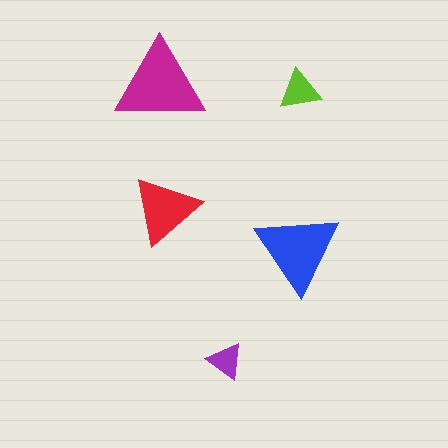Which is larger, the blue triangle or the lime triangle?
The blue one.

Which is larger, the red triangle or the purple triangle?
The red one.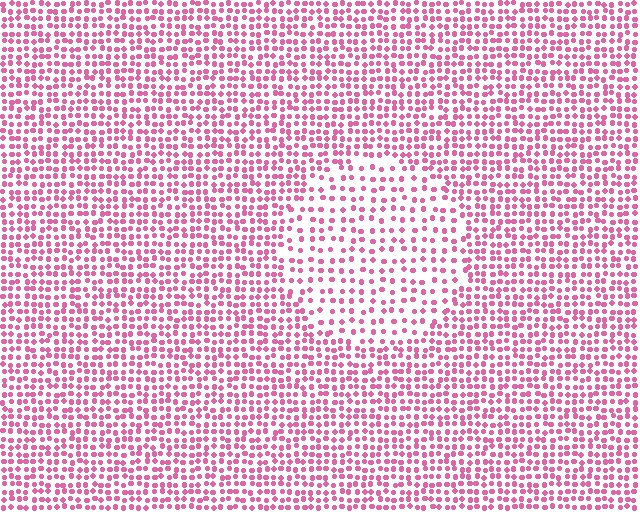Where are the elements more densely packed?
The elements are more densely packed outside the circle boundary.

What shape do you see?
I see a circle.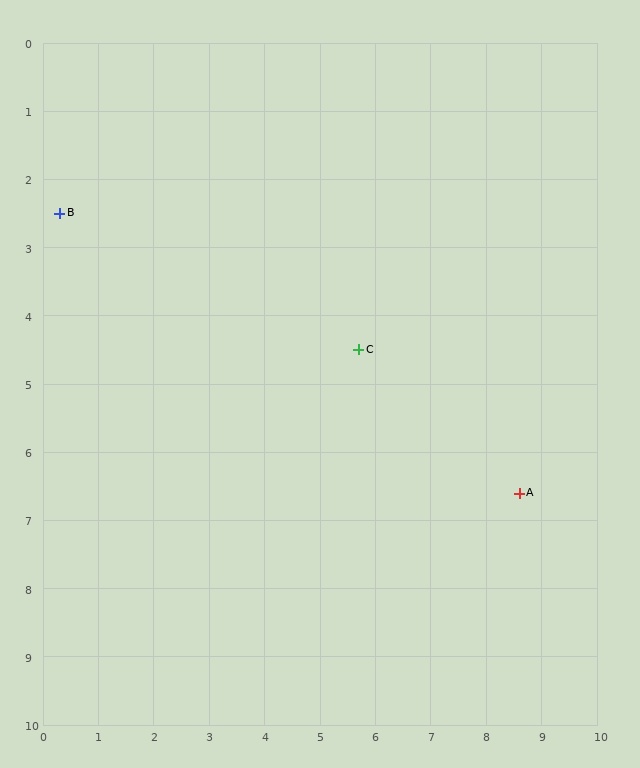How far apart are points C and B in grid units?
Points C and B are about 5.8 grid units apart.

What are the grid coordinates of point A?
Point A is at approximately (8.6, 6.6).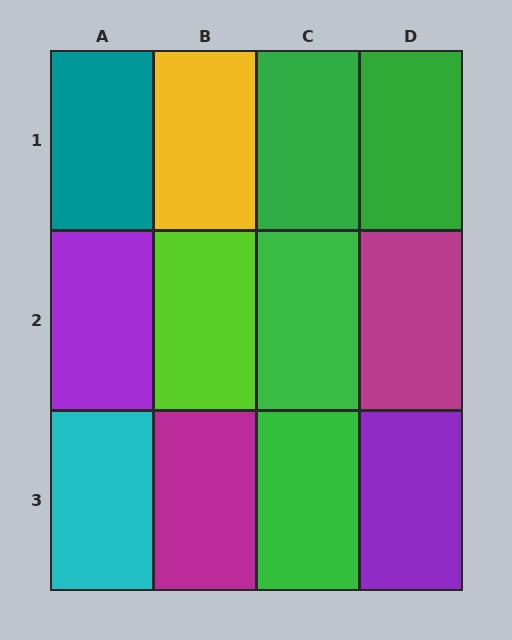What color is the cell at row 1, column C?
Green.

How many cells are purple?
2 cells are purple.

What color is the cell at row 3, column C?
Green.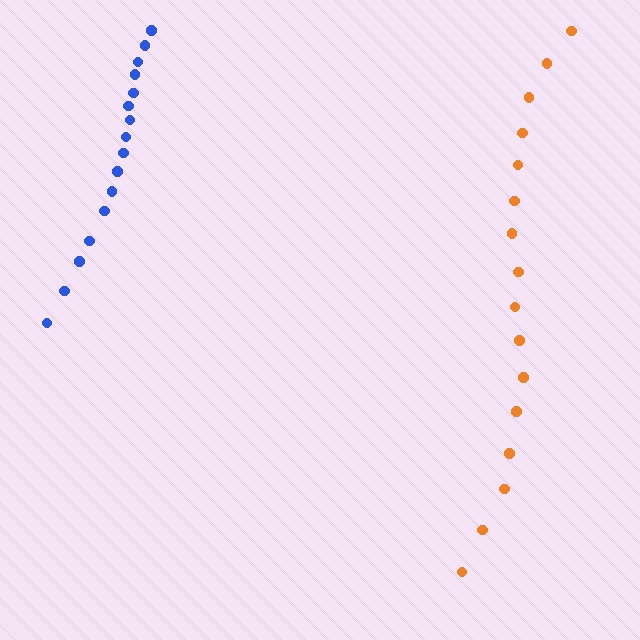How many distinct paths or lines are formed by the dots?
There are 2 distinct paths.